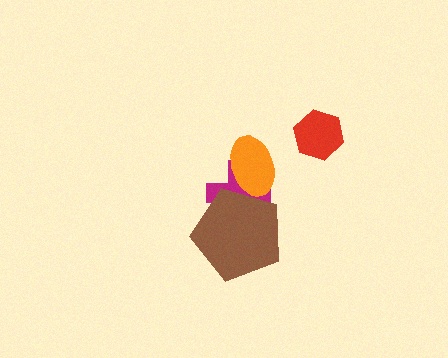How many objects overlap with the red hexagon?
0 objects overlap with the red hexagon.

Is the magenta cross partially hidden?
Yes, it is partially covered by another shape.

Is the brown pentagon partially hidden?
Yes, it is partially covered by another shape.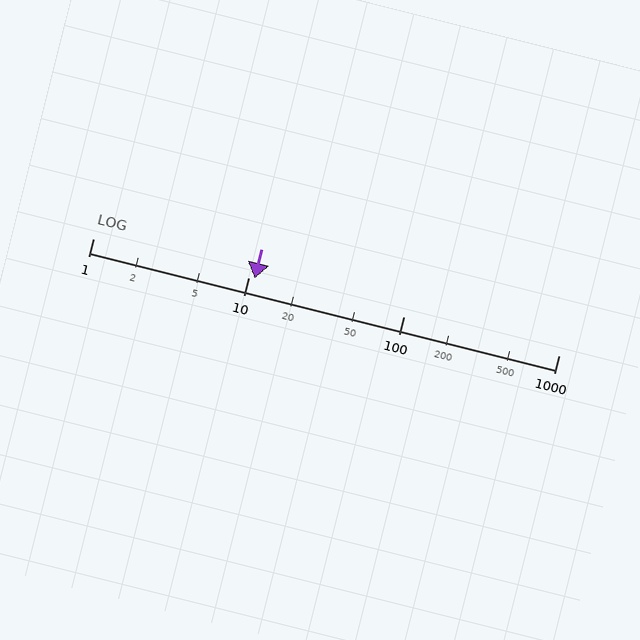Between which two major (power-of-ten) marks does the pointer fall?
The pointer is between 10 and 100.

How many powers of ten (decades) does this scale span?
The scale spans 3 decades, from 1 to 1000.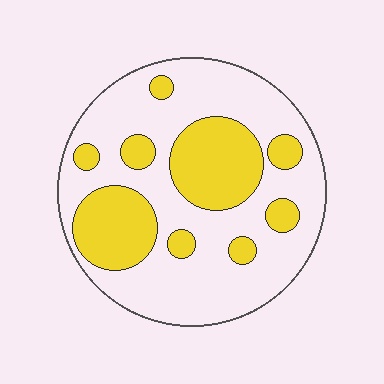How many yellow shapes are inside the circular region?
9.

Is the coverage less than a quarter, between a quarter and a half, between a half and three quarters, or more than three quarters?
Between a quarter and a half.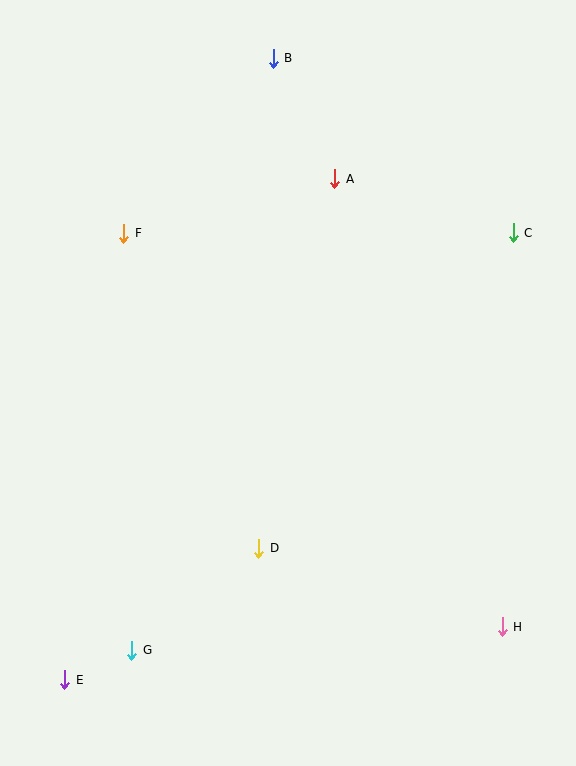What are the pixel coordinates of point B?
Point B is at (273, 58).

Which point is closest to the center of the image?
Point D at (259, 548) is closest to the center.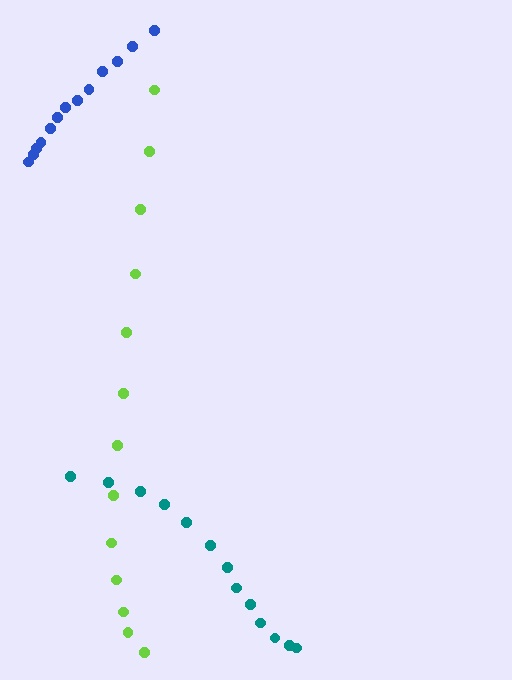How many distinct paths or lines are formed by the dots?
There are 3 distinct paths.